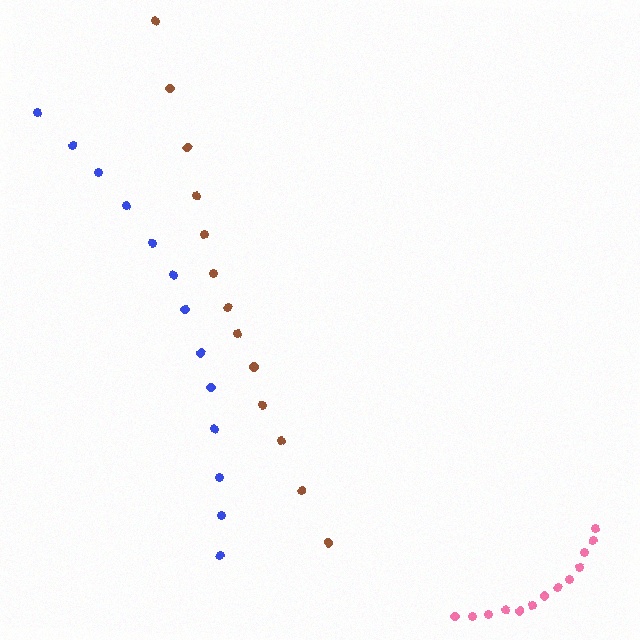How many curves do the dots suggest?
There are 3 distinct paths.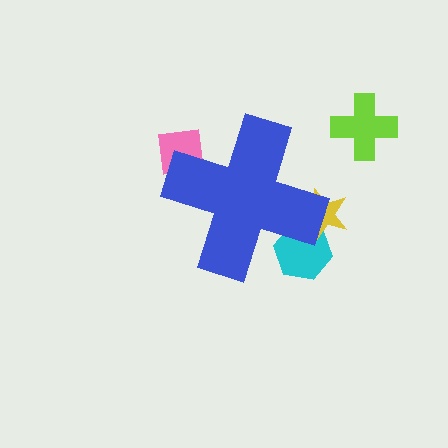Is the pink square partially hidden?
Yes, the pink square is partially hidden behind the blue cross.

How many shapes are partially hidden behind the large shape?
3 shapes are partially hidden.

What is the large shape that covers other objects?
A blue cross.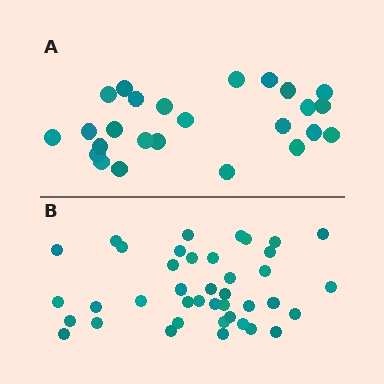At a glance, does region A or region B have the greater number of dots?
Region B (the bottom region) has more dots.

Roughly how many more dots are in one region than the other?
Region B has approximately 15 more dots than region A.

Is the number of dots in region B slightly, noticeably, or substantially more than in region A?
Region B has substantially more. The ratio is roughly 1.6 to 1.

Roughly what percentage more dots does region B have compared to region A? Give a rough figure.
About 60% more.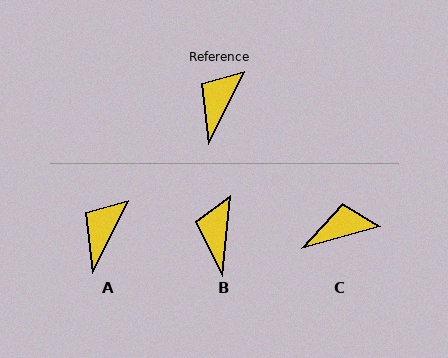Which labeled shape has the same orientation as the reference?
A.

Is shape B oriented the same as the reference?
No, it is off by about 20 degrees.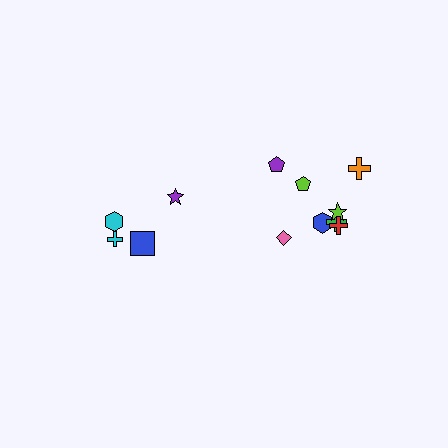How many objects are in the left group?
There are 4 objects.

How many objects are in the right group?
There are 8 objects.